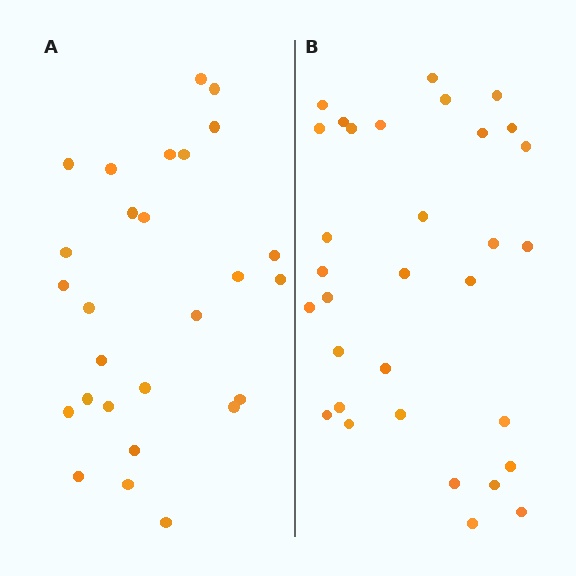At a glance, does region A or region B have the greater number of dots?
Region B (the right region) has more dots.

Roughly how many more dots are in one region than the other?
Region B has about 5 more dots than region A.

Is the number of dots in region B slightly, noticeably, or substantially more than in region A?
Region B has only slightly more — the two regions are fairly close. The ratio is roughly 1.2 to 1.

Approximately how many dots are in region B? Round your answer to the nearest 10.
About 30 dots. (The exact count is 32, which rounds to 30.)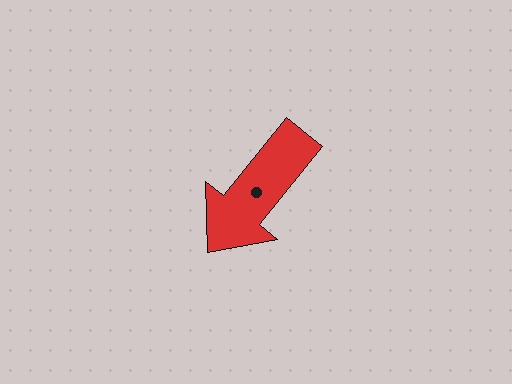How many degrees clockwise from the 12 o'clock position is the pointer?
Approximately 219 degrees.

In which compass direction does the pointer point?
Southwest.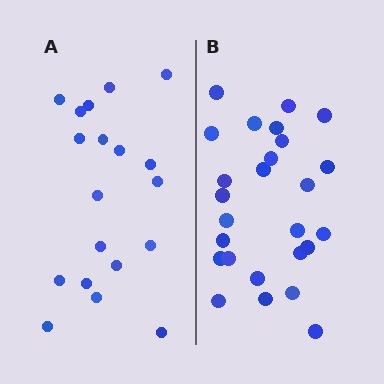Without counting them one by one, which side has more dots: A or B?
Region B (the right region) has more dots.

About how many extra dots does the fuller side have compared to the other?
Region B has roughly 8 or so more dots than region A.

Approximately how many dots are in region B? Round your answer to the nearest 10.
About 30 dots. (The exact count is 26, which rounds to 30.)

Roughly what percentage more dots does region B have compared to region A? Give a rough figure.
About 35% more.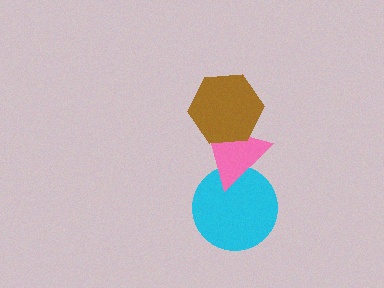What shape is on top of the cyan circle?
The pink triangle is on top of the cyan circle.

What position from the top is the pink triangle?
The pink triangle is 2nd from the top.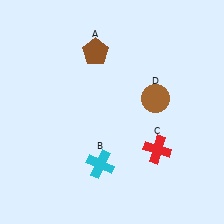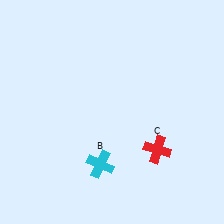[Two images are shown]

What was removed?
The brown pentagon (A), the brown circle (D) were removed in Image 2.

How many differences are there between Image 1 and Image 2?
There are 2 differences between the two images.